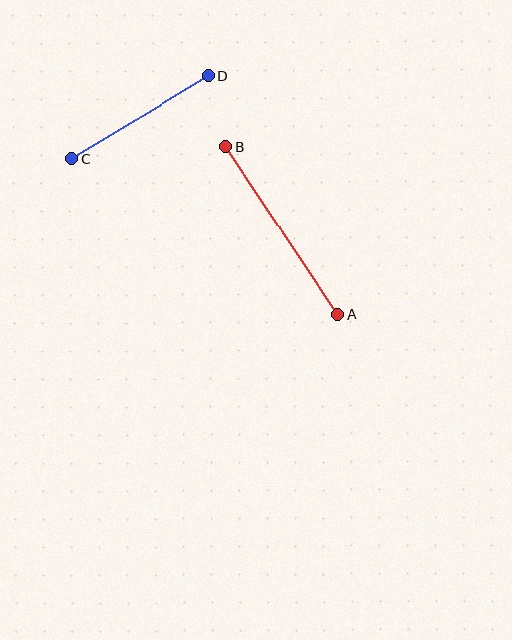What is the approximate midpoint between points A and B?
The midpoint is at approximately (282, 231) pixels.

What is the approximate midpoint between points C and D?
The midpoint is at approximately (140, 117) pixels.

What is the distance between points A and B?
The distance is approximately 202 pixels.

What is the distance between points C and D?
The distance is approximately 159 pixels.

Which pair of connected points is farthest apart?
Points A and B are farthest apart.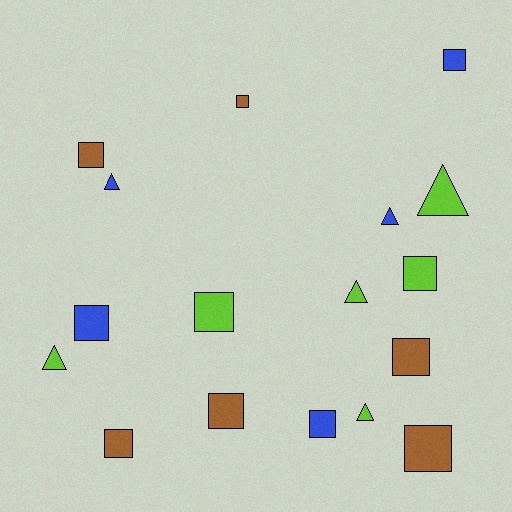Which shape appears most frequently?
Square, with 11 objects.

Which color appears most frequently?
Brown, with 6 objects.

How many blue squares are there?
There are 3 blue squares.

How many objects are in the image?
There are 17 objects.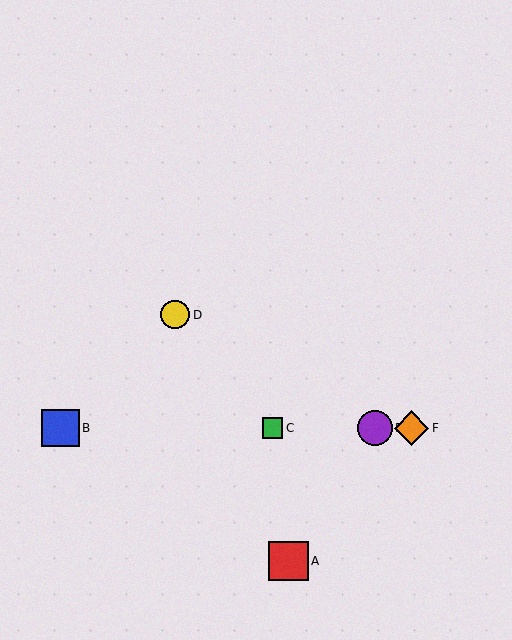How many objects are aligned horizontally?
4 objects (B, C, E, F) are aligned horizontally.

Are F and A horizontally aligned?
No, F is at y≈428 and A is at y≈561.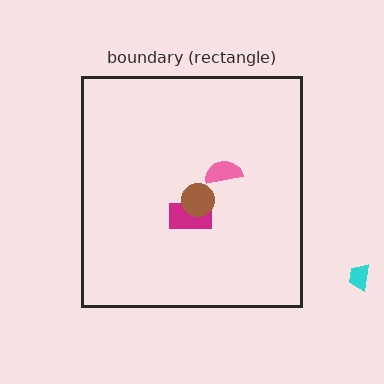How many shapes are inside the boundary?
3 inside, 1 outside.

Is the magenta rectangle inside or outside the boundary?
Inside.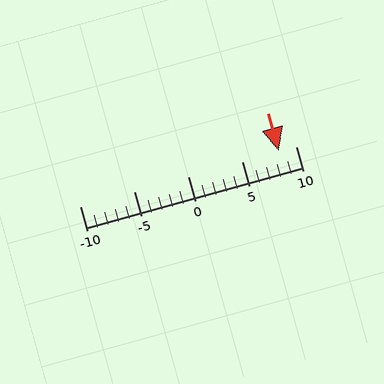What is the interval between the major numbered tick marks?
The major tick marks are spaced 5 units apart.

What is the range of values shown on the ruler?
The ruler shows values from -10 to 10.